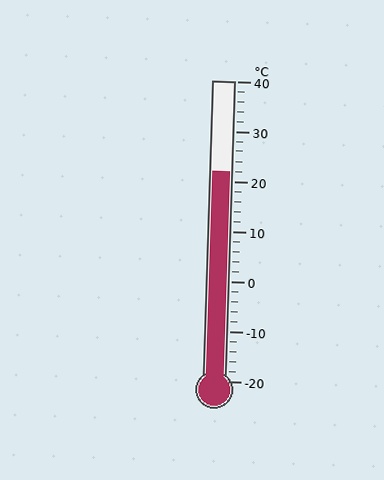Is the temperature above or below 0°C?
The temperature is above 0°C.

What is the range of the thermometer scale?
The thermometer scale ranges from -20°C to 40°C.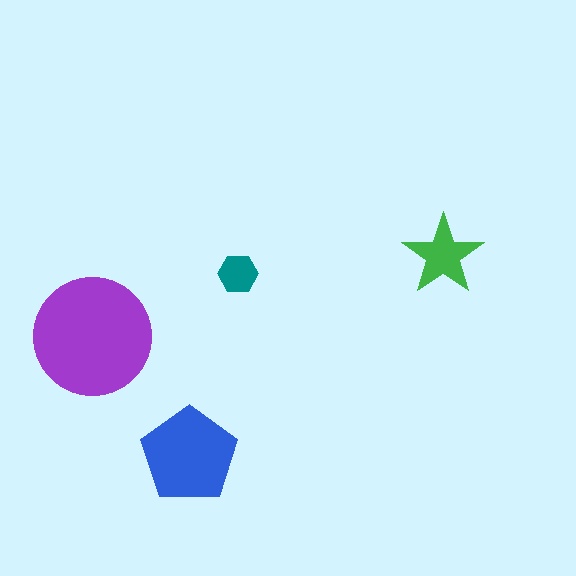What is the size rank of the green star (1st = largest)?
3rd.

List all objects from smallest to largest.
The teal hexagon, the green star, the blue pentagon, the purple circle.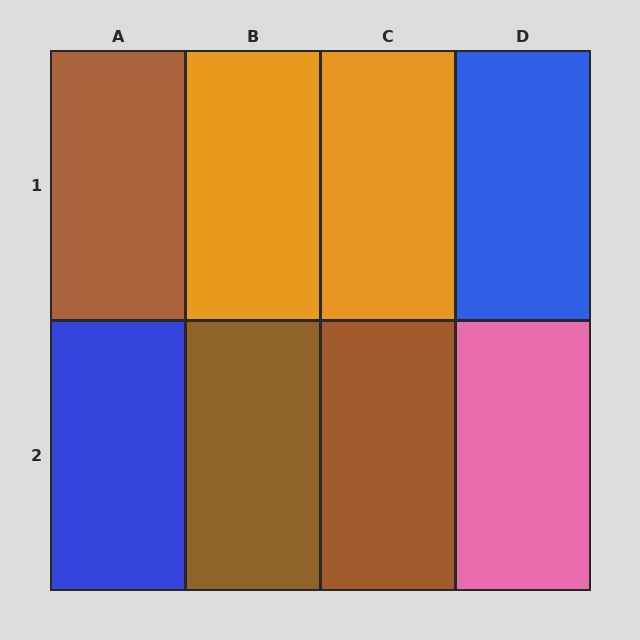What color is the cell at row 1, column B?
Orange.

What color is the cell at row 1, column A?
Brown.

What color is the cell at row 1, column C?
Orange.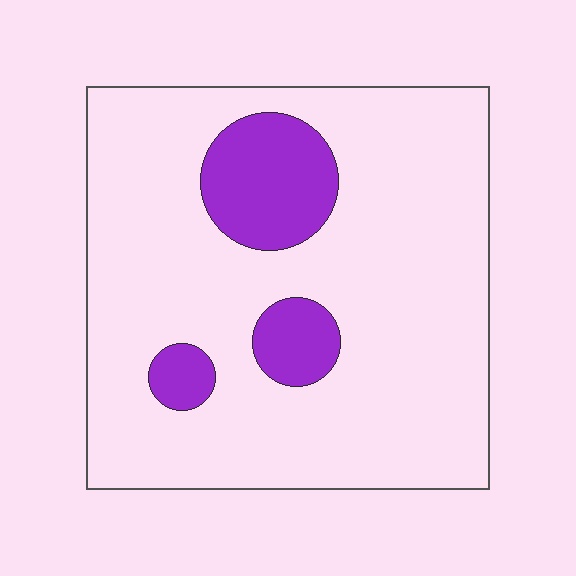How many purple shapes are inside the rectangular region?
3.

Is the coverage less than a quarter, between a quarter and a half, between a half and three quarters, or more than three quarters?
Less than a quarter.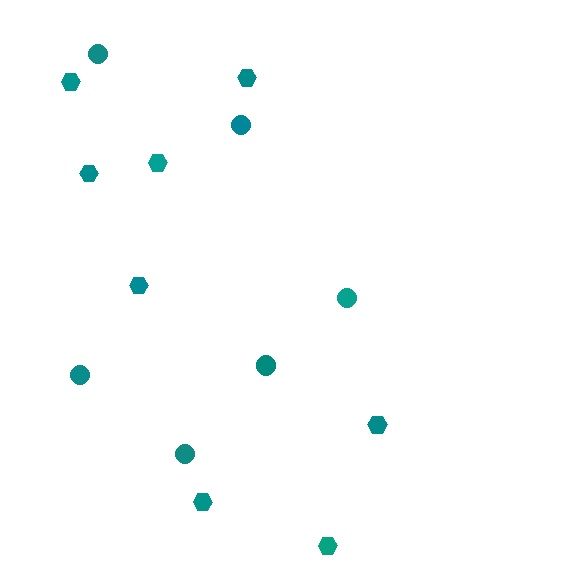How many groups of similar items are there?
There are 2 groups: one group of hexagons (8) and one group of circles (6).